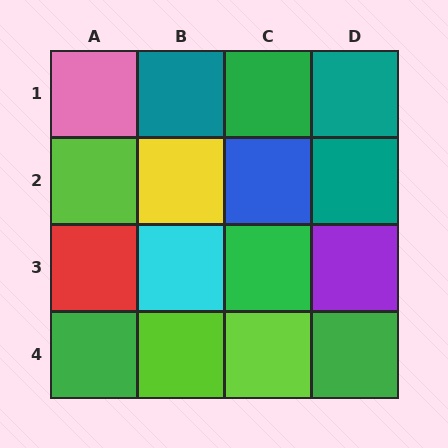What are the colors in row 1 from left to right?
Pink, teal, green, teal.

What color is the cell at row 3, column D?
Purple.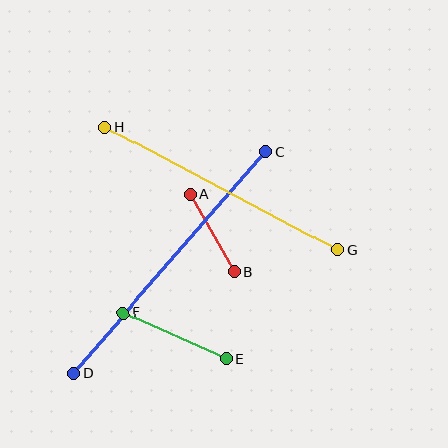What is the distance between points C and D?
The distance is approximately 293 pixels.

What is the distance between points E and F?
The distance is approximately 112 pixels.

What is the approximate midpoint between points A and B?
The midpoint is at approximately (212, 233) pixels.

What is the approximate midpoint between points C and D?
The midpoint is at approximately (169, 262) pixels.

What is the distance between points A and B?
The distance is approximately 90 pixels.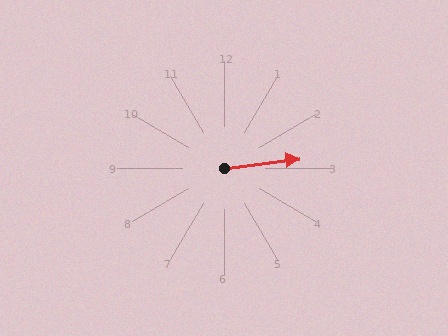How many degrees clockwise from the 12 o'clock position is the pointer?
Approximately 83 degrees.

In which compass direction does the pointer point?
East.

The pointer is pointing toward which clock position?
Roughly 3 o'clock.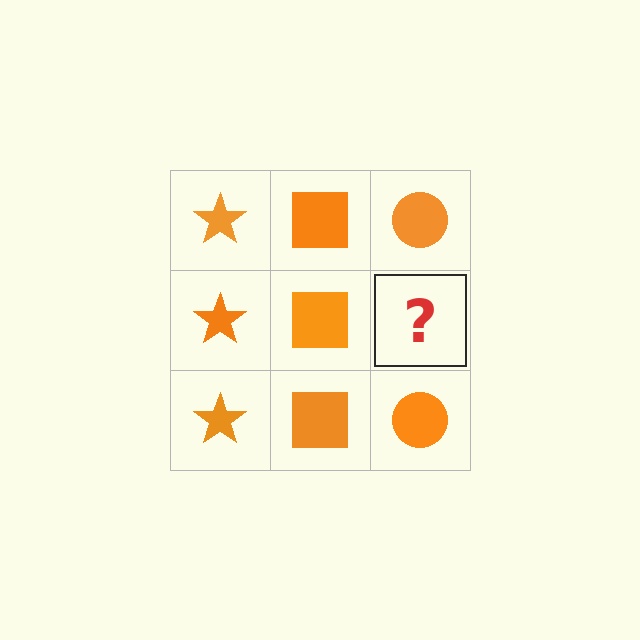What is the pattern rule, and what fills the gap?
The rule is that each column has a consistent shape. The gap should be filled with an orange circle.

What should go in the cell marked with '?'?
The missing cell should contain an orange circle.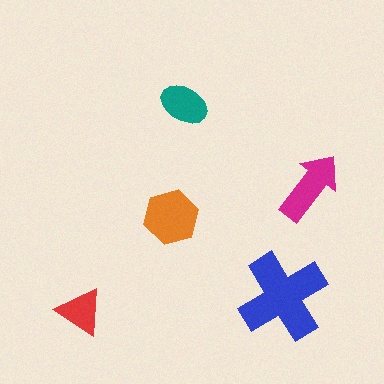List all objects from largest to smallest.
The blue cross, the orange hexagon, the magenta arrow, the teal ellipse, the red triangle.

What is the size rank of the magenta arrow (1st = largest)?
3rd.